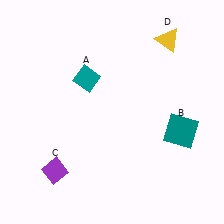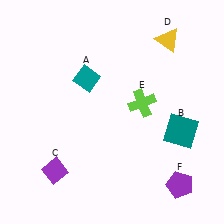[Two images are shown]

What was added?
A lime cross (E), a purple pentagon (F) were added in Image 2.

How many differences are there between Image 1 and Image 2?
There are 2 differences between the two images.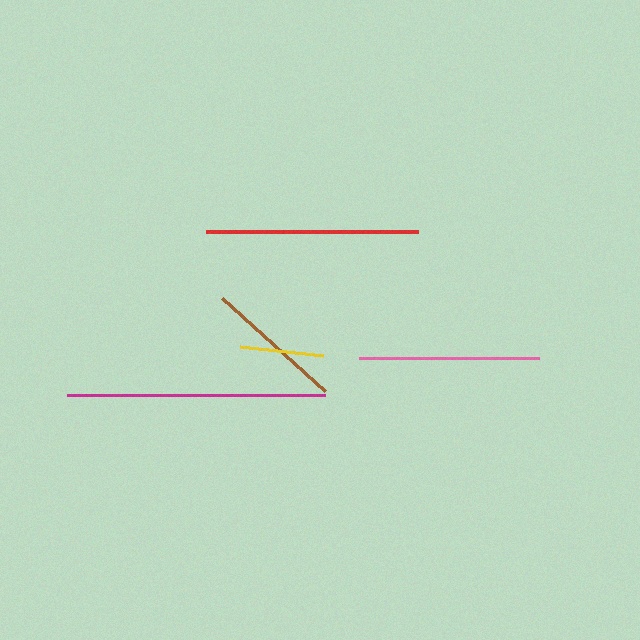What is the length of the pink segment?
The pink segment is approximately 180 pixels long.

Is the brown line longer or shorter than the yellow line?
The brown line is longer than the yellow line.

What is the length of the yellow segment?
The yellow segment is approximately 83 pixels long.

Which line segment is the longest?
The magenta line is the longest at approximately 259 pixels.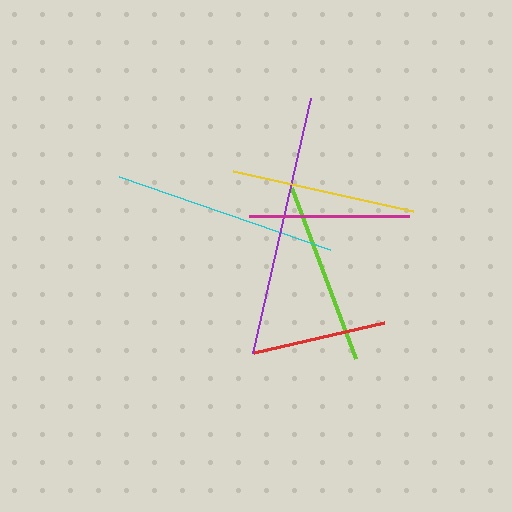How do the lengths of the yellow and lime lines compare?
The yellow and lime lines are approximately the same length.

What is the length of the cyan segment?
The cyan segment is approximately 224 pixels long.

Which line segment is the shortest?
The red line is the shortest at approximately 134 pixels.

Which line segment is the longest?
The purple line is the longest at approximately 261 pixels.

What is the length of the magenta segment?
The magenta segment is approximately 160 pixels long.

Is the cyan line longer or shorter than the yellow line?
The cyan line is longer than the yellow line.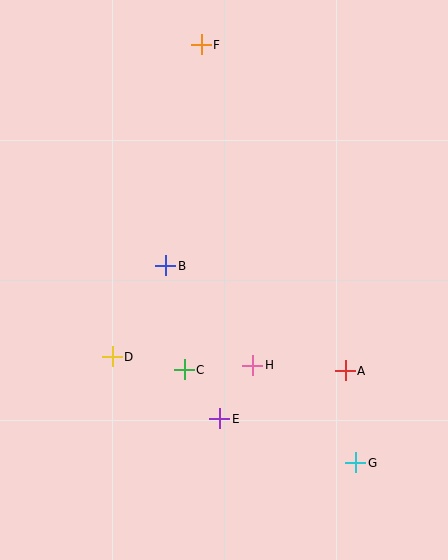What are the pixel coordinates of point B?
Point B is at (166, 266).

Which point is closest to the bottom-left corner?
Point D is closest to the bottom-left corner.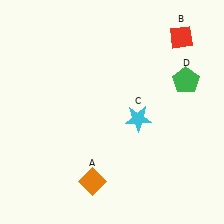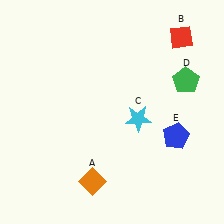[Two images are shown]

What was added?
A blue pentagon (E) was added in Image 2.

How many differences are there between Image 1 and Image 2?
There is 1 difference between the two images.